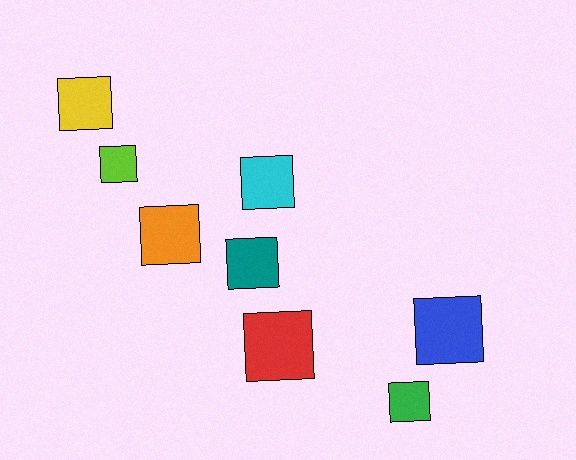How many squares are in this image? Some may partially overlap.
There are 8 squares.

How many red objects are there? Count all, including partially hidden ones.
There is 1 red object.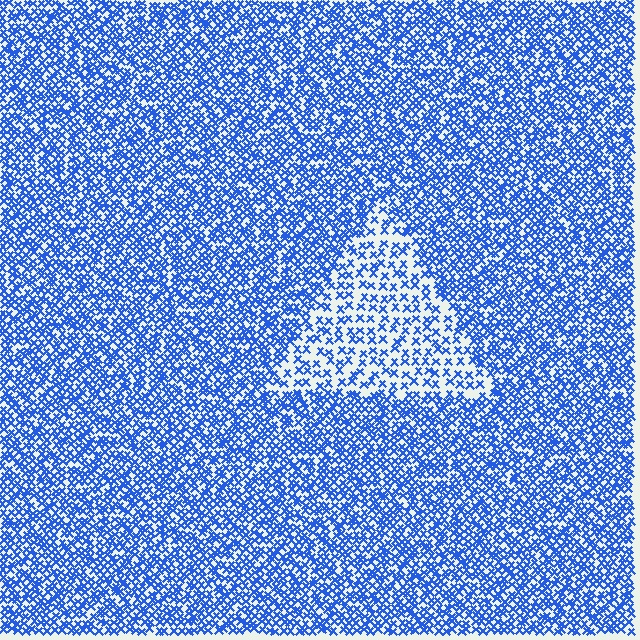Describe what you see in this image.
The image contains small blue elements arranged at two different densities. A triangle-shaped region is visible where the elements are less densely packed than the surrounding area.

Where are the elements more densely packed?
The elements are more densely packed outside the triangle boundary.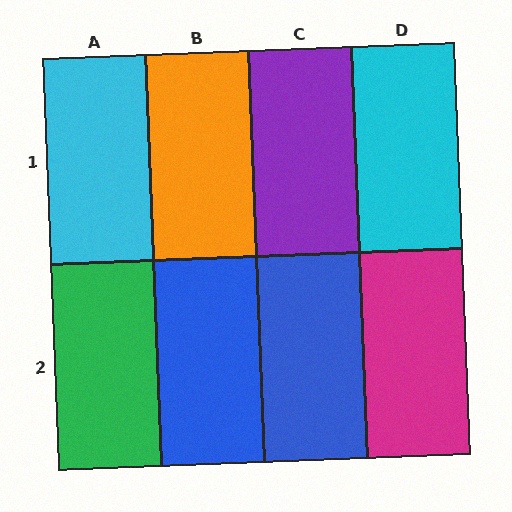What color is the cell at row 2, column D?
Magenta.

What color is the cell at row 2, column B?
Blue.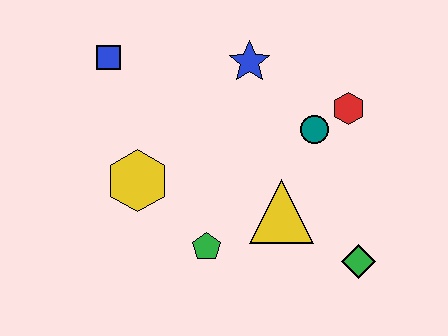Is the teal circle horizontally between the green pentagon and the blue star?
No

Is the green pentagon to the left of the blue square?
No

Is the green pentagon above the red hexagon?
No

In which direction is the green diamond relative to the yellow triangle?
The green diamond is to the right of the yellow triangle.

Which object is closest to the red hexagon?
The teal circle is closest to the red hexagon.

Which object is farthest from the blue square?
The green diamond is farthest from the blue square.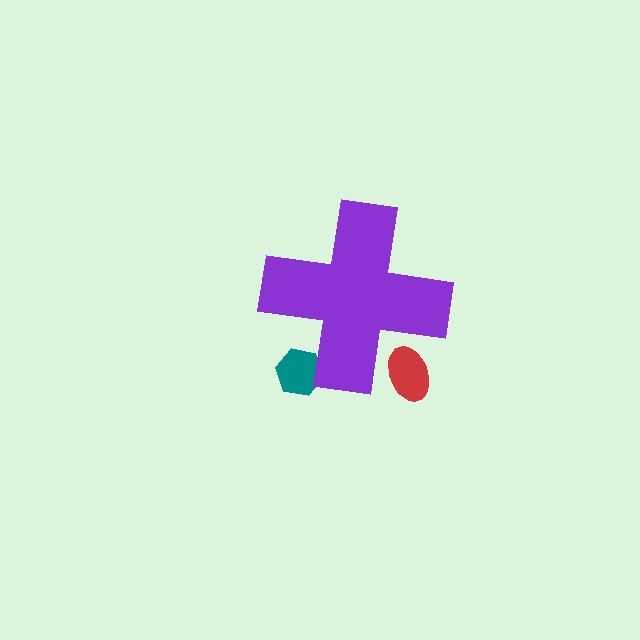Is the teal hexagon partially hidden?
Yes, the teal hexagon is partially hidden behind the purple cross.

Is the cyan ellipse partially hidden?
Yes, the cyan ellipse is partially hidden behind the purple cross.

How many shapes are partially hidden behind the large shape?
3 shapes are partially hidden.